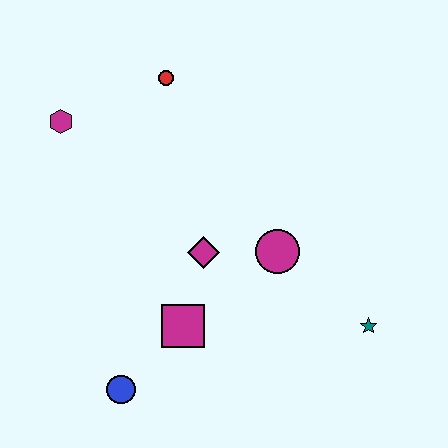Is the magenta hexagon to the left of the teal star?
Yes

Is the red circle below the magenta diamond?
No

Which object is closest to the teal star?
The magenta circle is closest to the teal star.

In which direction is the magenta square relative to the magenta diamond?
The magenta square is below the magenta diamond.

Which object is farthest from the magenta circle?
The magenta hexagon is farthest from the magenta circle.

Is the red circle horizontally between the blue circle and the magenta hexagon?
No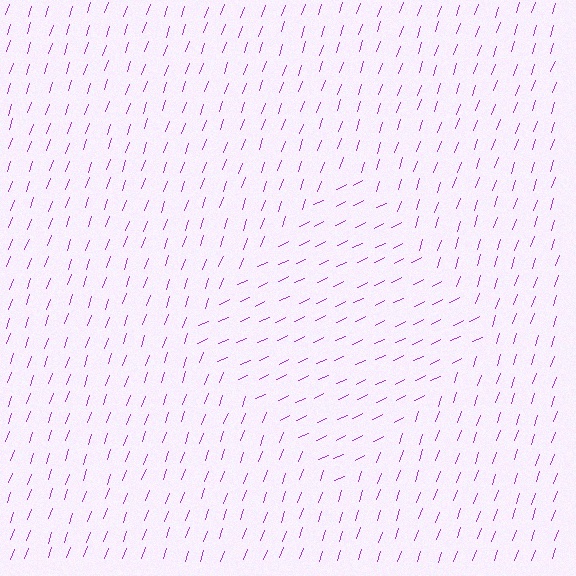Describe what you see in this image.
The image is filled with small purple line segments. A diamond region in the image has lines oriented differently from the surrounding lines, creating a visible texture boundary.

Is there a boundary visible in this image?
Yes, there is a texture boundary formed by a change in line orientation.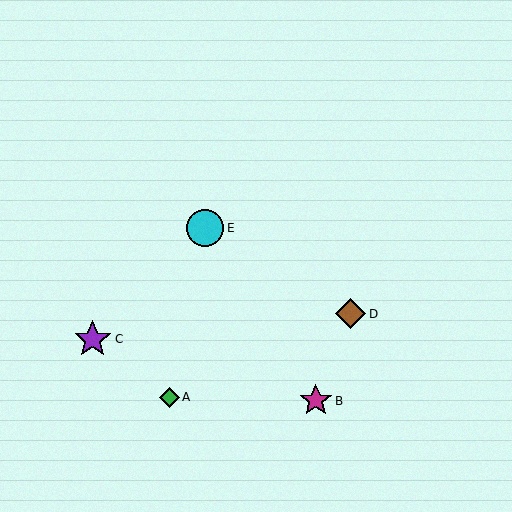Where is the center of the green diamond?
The center of the green diamond is at (169, 397).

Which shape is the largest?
The purple star (labeled C) is the largest.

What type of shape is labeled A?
Shape A is a green diamond.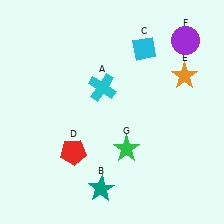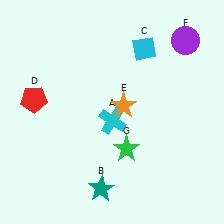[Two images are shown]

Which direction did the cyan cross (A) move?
The cyan cross (A) moved down.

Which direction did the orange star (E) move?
The orange star (E) moved left.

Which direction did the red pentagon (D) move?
The red pentagon (D) moved up.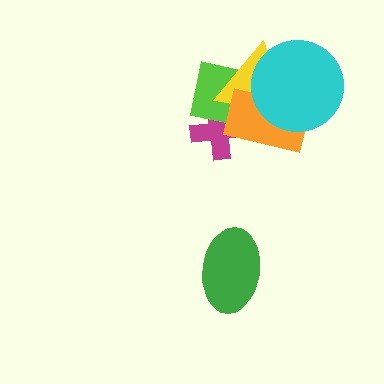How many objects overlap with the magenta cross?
3 objects overlap with the magenta cross.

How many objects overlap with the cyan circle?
3 objects overlap with the cyan circle.